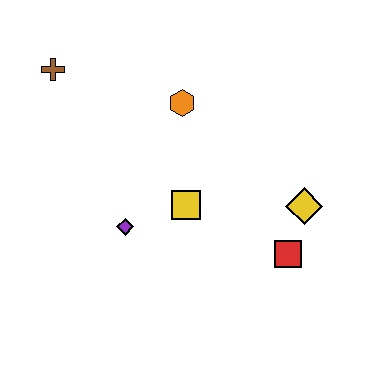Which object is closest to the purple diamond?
The yellow square is closest to the purple diamond.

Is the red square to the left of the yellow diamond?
Yes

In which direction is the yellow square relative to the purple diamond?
The yellow square is to the right of the purple diamond.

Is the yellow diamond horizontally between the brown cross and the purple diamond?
No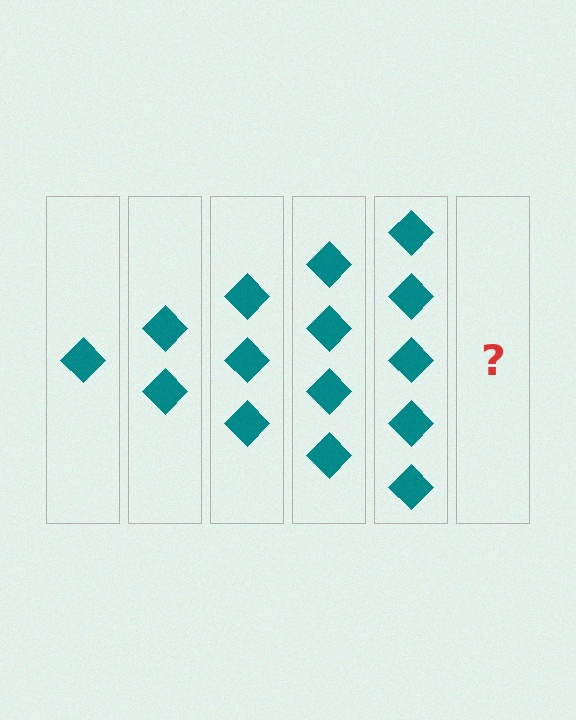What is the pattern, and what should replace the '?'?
The pattern is that each step adds one more diamond. The '?' should be 6 diamonds.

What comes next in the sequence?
The next element should be 6 diamonds.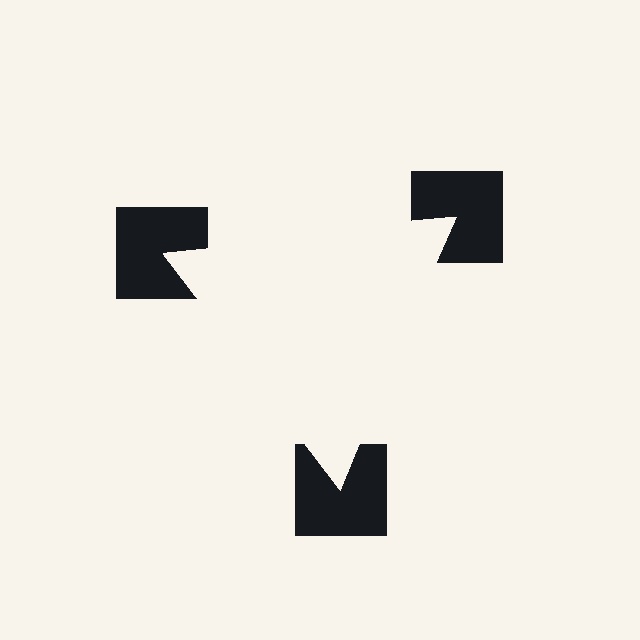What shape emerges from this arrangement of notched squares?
An illusory triangle — its edges are inferred from the aligned wedge cuts in the notched squares, not physically drawn.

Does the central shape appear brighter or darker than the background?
It typically appears slightly brighter than the background, even though no actual brightness change is drawn.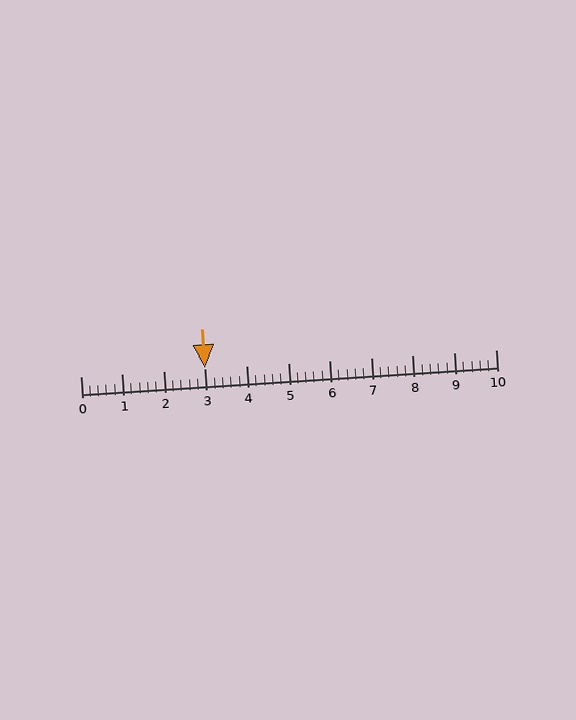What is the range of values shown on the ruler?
The ruler shows values from 0 to 10.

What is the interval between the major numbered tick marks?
The major tick marks are spaced 1 units apart.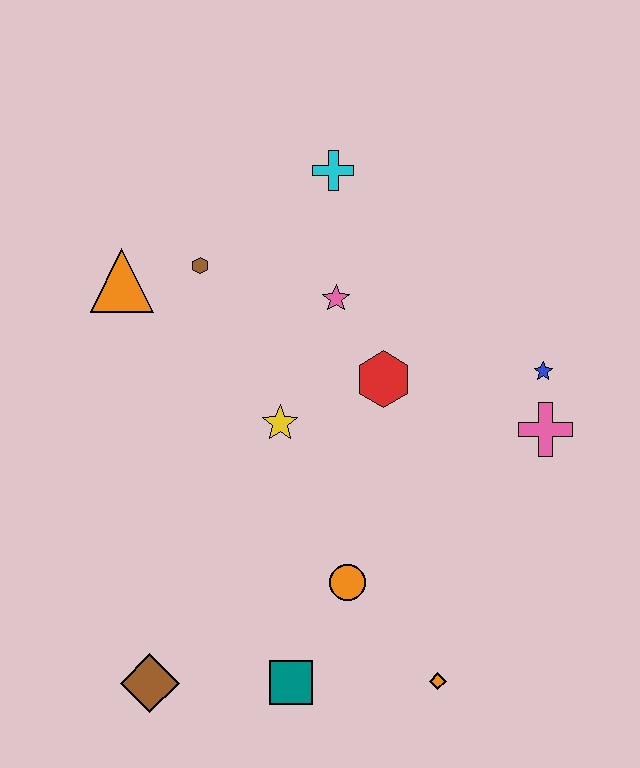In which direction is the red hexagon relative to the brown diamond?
The red hexagon is above the brown diamond.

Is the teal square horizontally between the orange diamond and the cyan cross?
No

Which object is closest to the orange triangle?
The brown hexagon is closest to the orange triangle.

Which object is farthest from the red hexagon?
The brown diamond is farthest from the red hexagon.